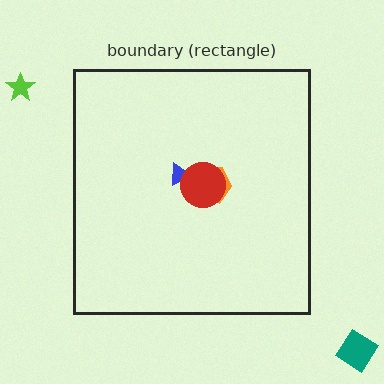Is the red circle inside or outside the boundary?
Inside.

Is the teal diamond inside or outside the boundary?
Outside.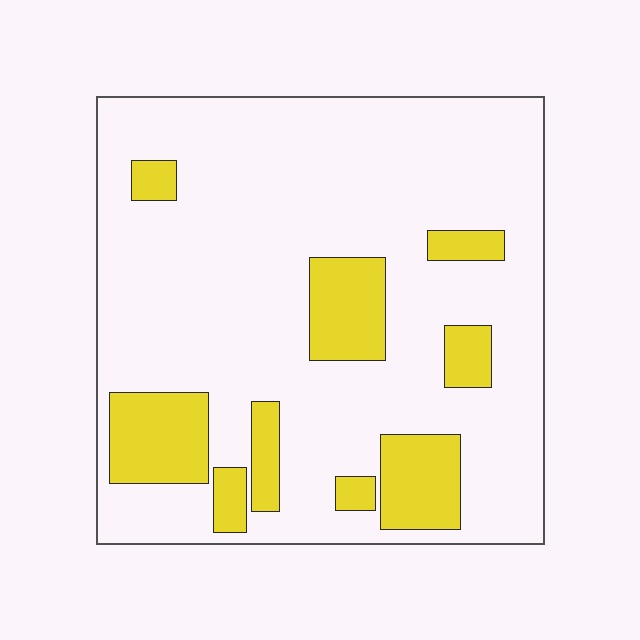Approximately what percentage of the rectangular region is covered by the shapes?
Approximately 20%.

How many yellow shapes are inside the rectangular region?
9.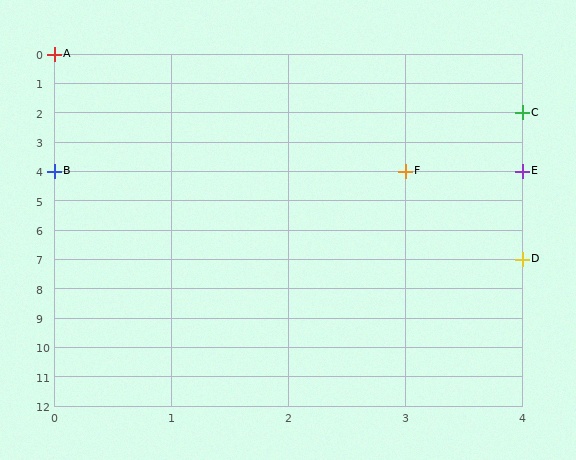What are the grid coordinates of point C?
Point C is at grid coordinates (4, 2).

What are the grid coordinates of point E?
Point E is at grid coordinates (4, 4).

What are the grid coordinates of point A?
Point A is at grid coordinates (0, 0).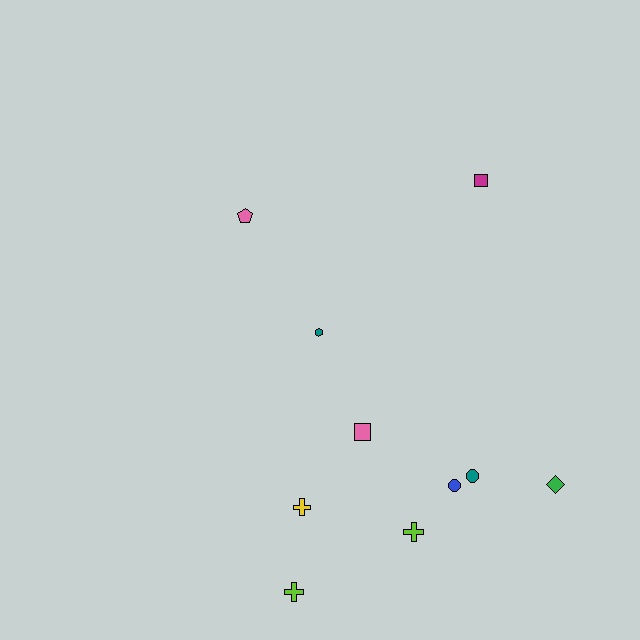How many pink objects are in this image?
There are 2 pink objects.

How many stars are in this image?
There are no stars.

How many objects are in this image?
There are 10 objects.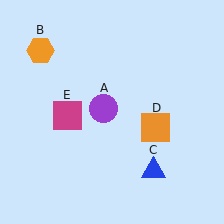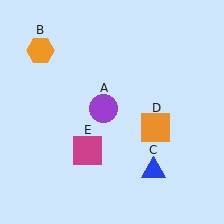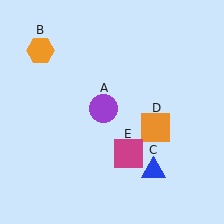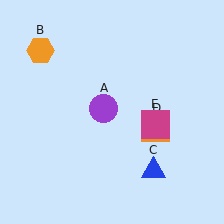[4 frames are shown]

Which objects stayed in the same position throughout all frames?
Purple circle (object A) and orange hexagon (object B) and blue triangle (object C) and orange square (object D) remained stationary.